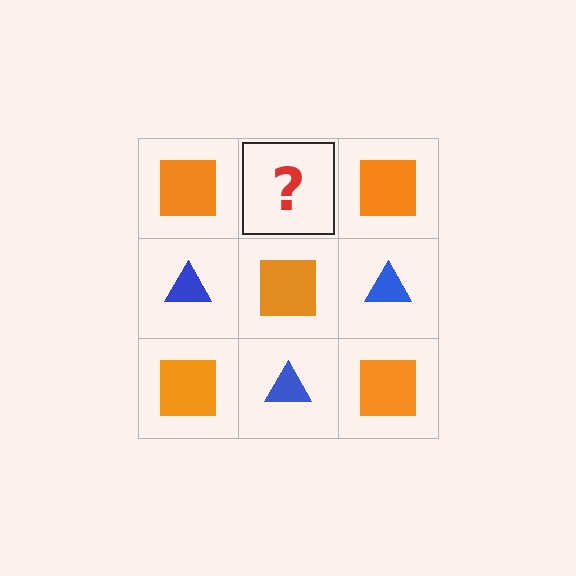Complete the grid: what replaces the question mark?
The question mark should be replaced with a blue triangle.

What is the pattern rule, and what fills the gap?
The rule is that it alternates orange square and blue triangle in a checkerboard pattern. The gap should be filled with a blue triangle.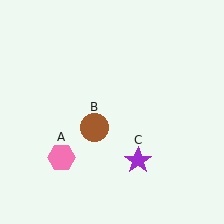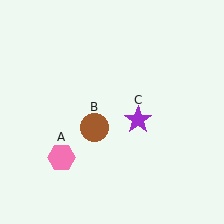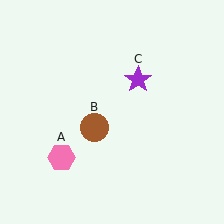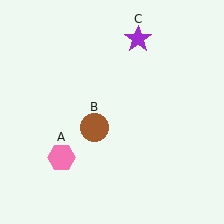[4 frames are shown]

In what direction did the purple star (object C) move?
The purple star (object C) moved up.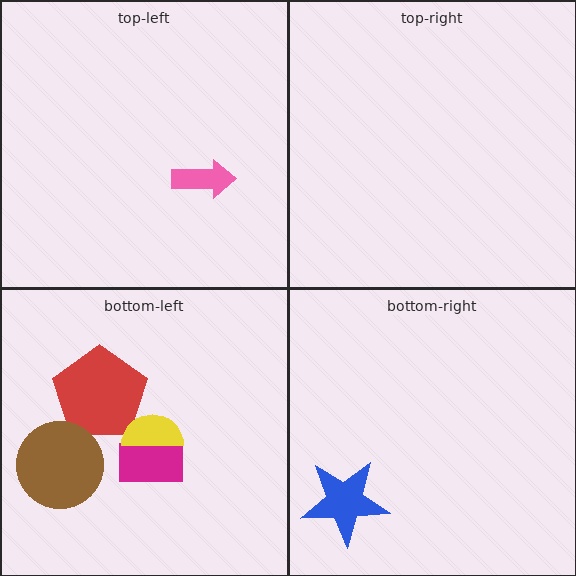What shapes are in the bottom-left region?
The red pentagon, the magenta rectangle, the yellow semicircle, the brown circle.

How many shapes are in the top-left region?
1.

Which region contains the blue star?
The bottom-right region.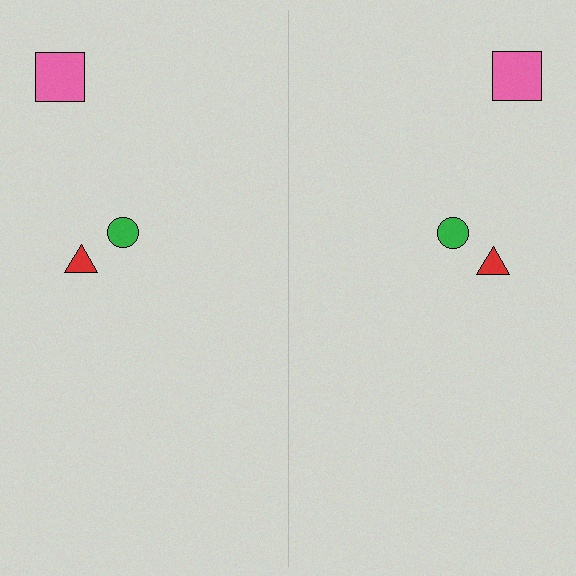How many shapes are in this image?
There are 6 shapes in this image.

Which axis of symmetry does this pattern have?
The pattern has a vertical axis of symmetry running through the center of the image.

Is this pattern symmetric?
Yes, this pattern has bilateral (reflection) symmetry.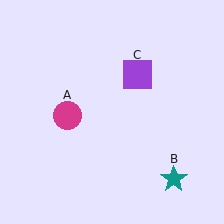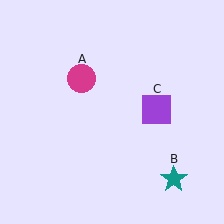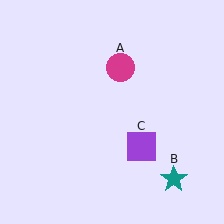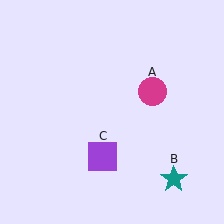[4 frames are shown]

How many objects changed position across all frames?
2 objects changed position: magenta circle (object A), purple square (object C).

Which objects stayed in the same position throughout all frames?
Teal star (object B) remained stationary.